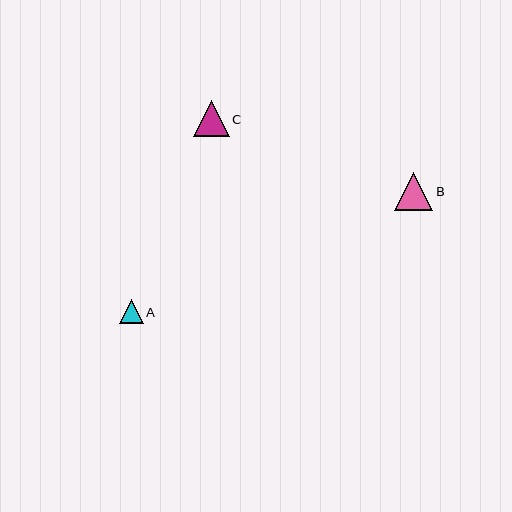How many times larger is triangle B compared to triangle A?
Triangle B is approximately 1.6 times the size of triangle A.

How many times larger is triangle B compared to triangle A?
Triangle B is approximately 1.6 times the size of triangle A.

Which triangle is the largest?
Triangle B is the largest with a size of approximately 38 pixels.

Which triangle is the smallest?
Triangle A is the smallest with a size of approximately 24 pixels.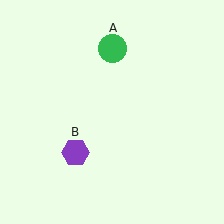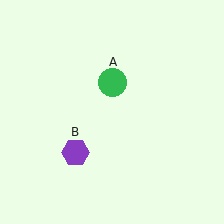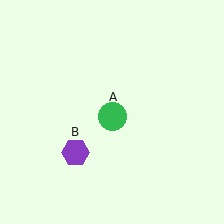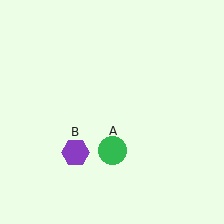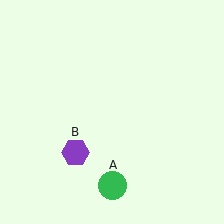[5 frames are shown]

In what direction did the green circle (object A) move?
The green circle (object A) moved down.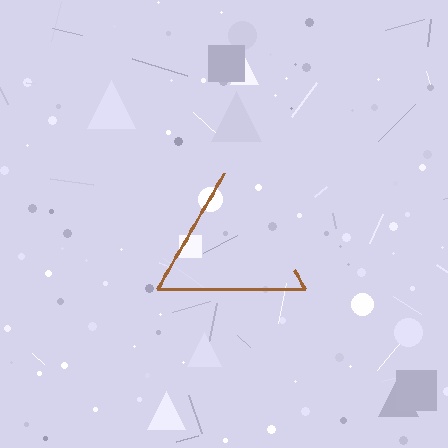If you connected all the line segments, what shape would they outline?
They would outline a triangle.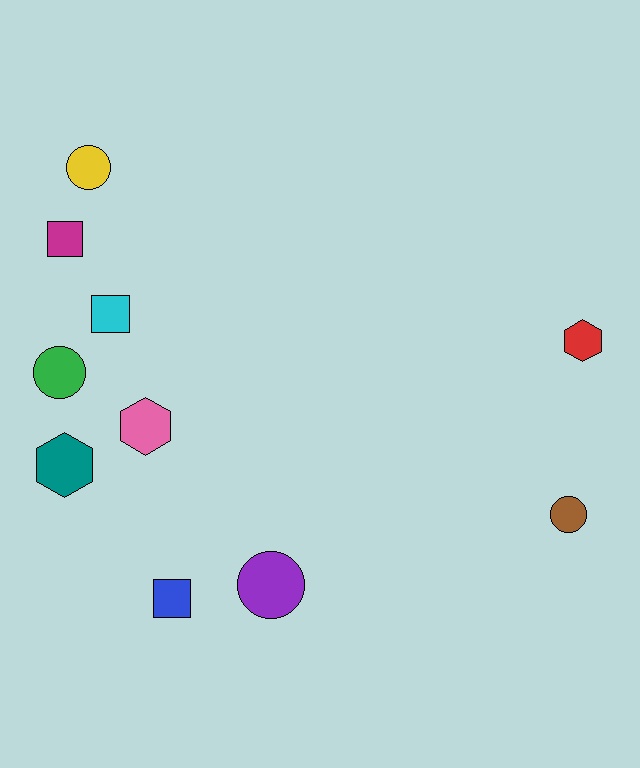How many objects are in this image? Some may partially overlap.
There are 10 objects.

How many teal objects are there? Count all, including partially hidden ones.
There is 1 teal object.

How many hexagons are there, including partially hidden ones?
There are 3 hexagons.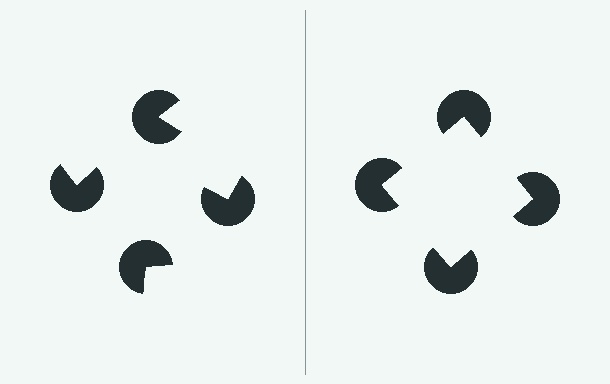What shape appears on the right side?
An illusory square.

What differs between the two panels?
The pac-man discs are positioned identically on both sides; only the wedge orientations differ. On the right they align to a square; on the left they are misaligned.